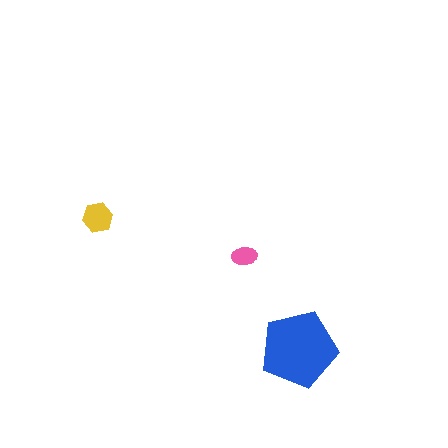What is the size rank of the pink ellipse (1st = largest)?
3rd.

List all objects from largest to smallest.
The blue pentagon, the yellow hexagon, the pink ellipse.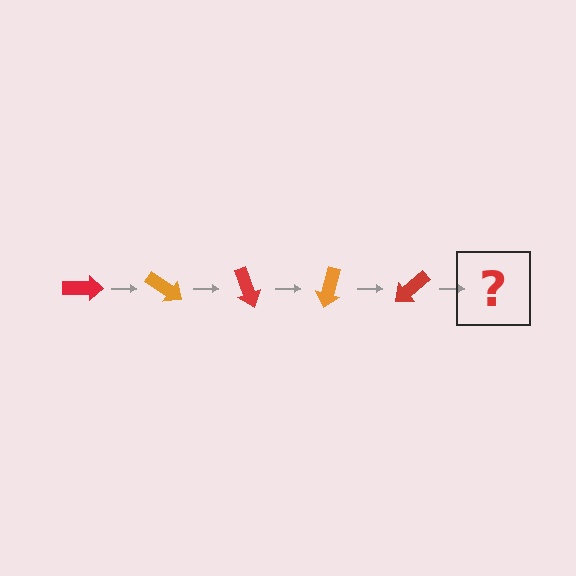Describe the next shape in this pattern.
It should be an orange arrow, rotated 175 degrees from the start.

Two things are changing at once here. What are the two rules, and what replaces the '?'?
The two rules are that it rotates 35 degrees each step and the color cycles through red and orange. The '?' should be an orange arrow, rotated 175 degrees from the start.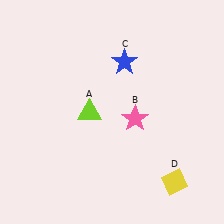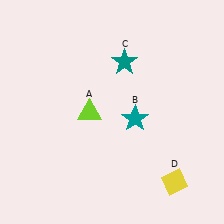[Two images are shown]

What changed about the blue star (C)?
In Image 1, C is blue. In Image 2, it changed to teal.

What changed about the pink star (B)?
In Image 1, B is pink. In Image 2, it changed to teal.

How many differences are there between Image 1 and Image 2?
There are 2 differences between the two images.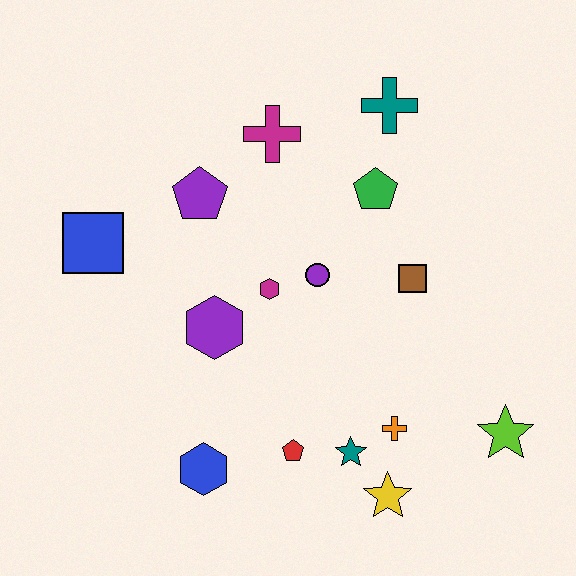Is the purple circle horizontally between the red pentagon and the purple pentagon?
No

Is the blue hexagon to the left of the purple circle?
Yes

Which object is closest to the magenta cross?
The purple pentagon is closest to the magenta cross.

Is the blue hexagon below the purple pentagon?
Yes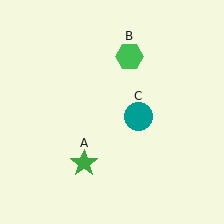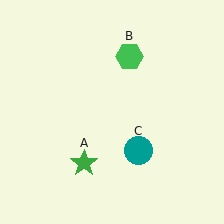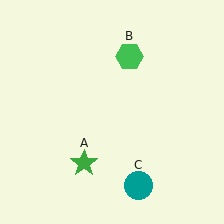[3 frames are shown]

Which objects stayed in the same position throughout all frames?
Green star (object A) and green hexagon (object B) remained stationary.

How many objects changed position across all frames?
1 object changed position: teal circle (object C).